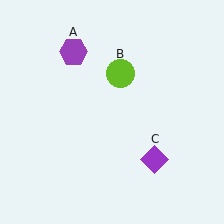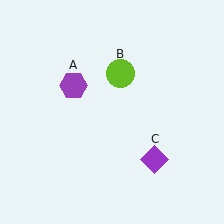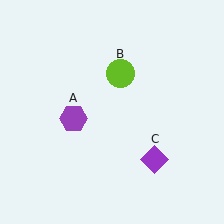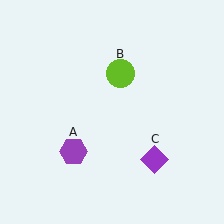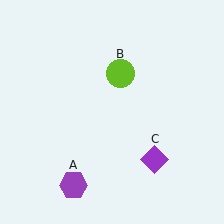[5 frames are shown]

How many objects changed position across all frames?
1 object changed position: purple hexagon (object A).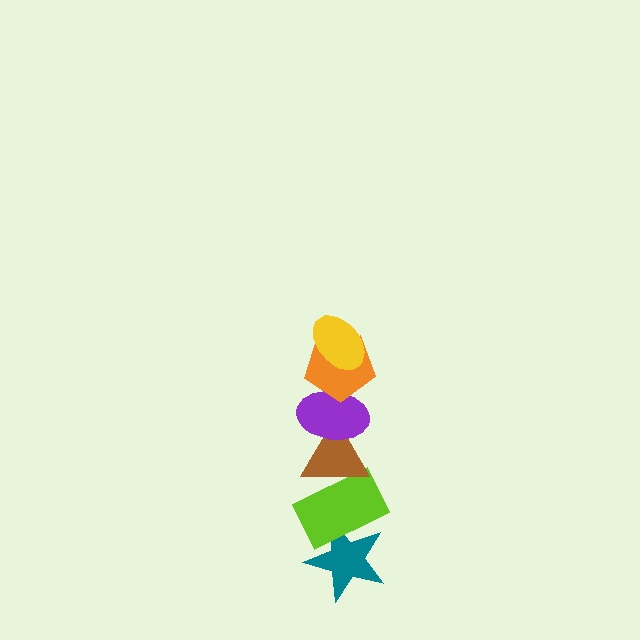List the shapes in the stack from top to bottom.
From top to bottom: the yellow ellipse, the orange pentagon, the purple ellipse, the brown triangle, the lime rectangle, the teal star.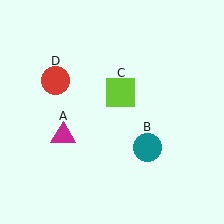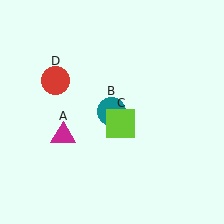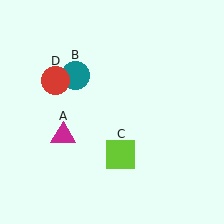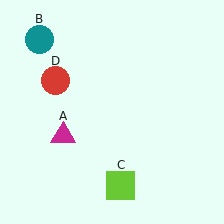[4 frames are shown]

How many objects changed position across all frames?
2 objects changed position: teal circle (object B), lime square (object C).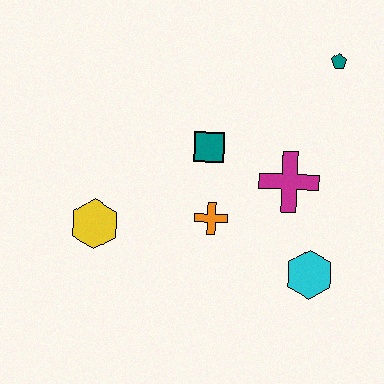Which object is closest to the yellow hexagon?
The orange cross is closest to the yellow hexagon.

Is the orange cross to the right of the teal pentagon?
No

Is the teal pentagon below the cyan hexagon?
No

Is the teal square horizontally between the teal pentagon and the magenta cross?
No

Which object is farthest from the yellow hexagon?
The teal pentagon is farthest from the yellow hexagon.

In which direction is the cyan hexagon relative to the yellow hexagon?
The cyan hexagon is to the right of the yellow hexagon.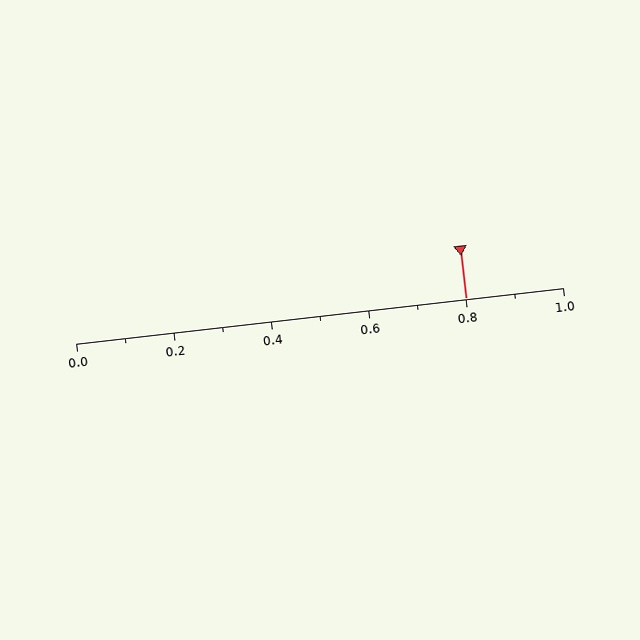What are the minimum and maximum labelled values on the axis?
The axis runs from 0.0 to 1.0.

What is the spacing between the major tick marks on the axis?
The major ticks are spaced 0.2 apart.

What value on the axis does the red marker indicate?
The marker indicates approximately 0.8.